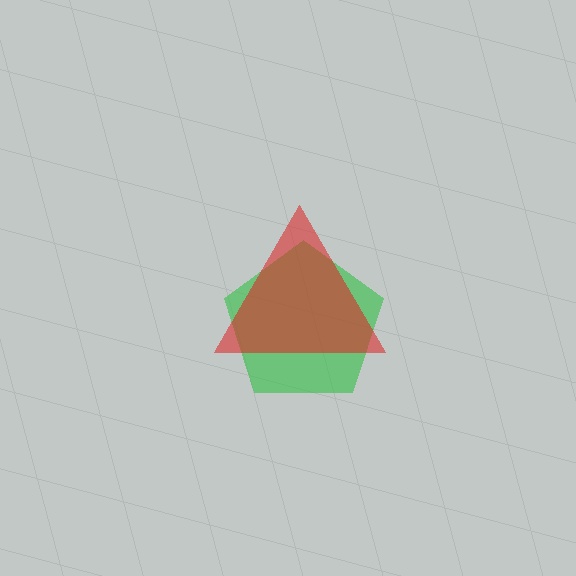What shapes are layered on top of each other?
The layered shapes are: a green pentagon, a red triangle.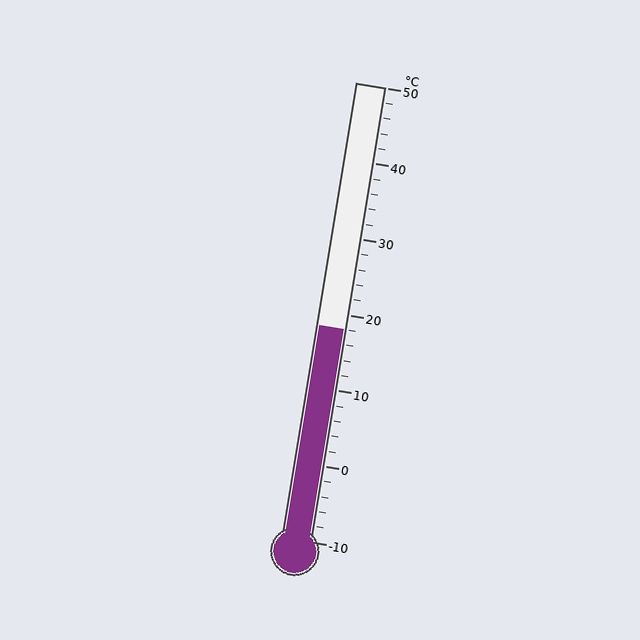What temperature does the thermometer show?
The thermometer shows approximately 18°C.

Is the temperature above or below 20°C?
The temperature is below 20°C.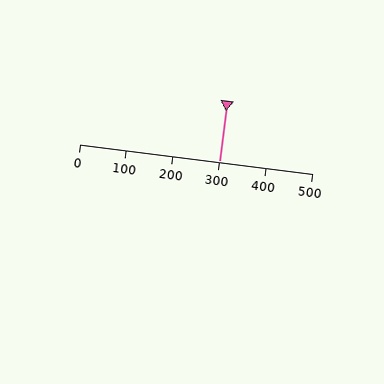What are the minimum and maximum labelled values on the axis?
The axis runs from 0 to 500.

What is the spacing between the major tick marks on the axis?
The major ticks are spaced 100 apart.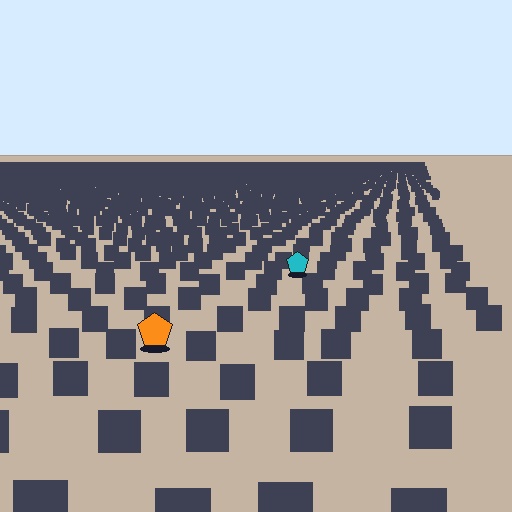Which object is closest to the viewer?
The orange pentagon is closest. The texture marks near it are larger and more spread out.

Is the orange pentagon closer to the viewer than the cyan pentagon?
Yes. The orange pentagon is closer — you can tell from the texture gradient: the ground texture is coarser near it.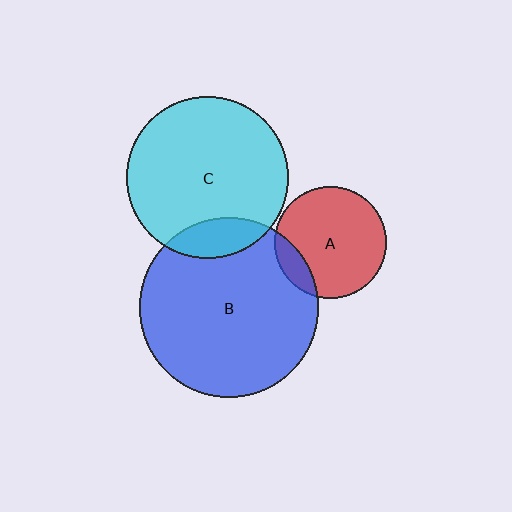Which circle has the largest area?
Circle B (blue).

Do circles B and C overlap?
Yes.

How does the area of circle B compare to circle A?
Approximately 2.6 times.